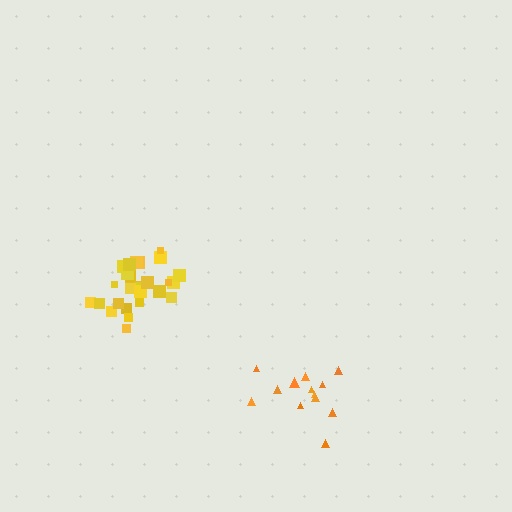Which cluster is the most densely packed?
Yellow.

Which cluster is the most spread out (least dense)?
Orange.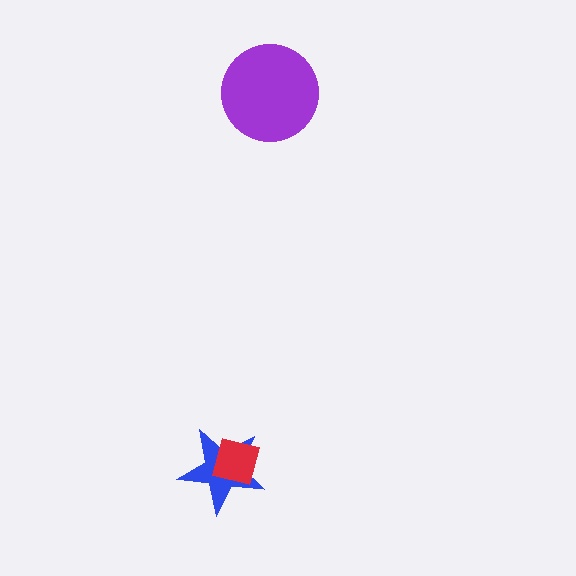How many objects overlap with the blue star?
1 object overlaps with the blue star.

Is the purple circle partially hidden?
No, no other shape covers it.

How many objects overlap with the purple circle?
0 objects overlap with the purple circle.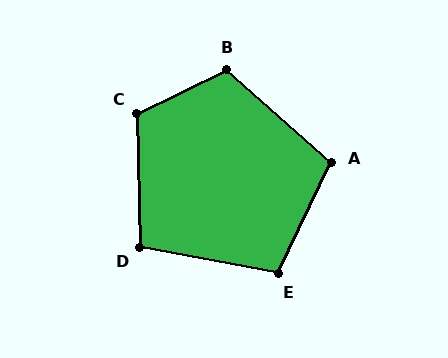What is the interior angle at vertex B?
Approximately 113 degrees (obtuse).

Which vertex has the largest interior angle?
C, at approximately 115 degrees.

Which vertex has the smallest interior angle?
D, at approximately 102 degrees.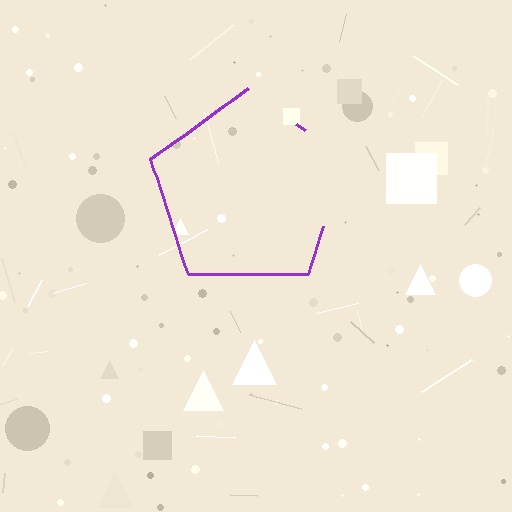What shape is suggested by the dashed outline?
The dashed outline suggests a pentagon.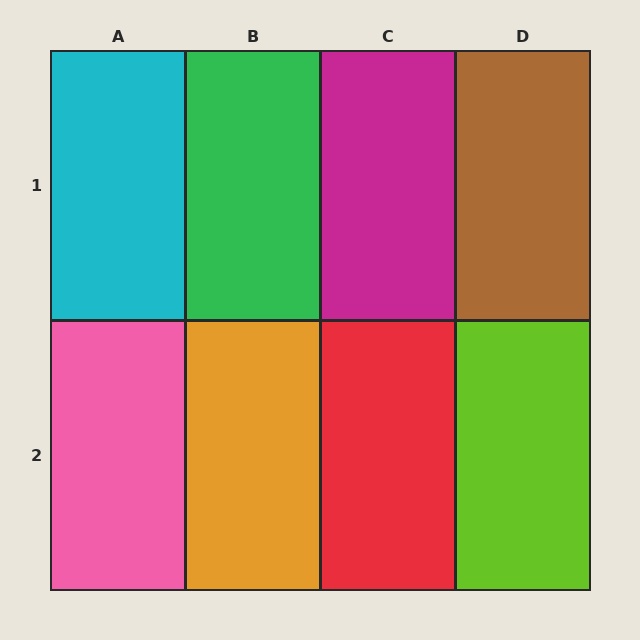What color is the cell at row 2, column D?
Lime.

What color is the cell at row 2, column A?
Pink.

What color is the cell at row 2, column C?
Red.